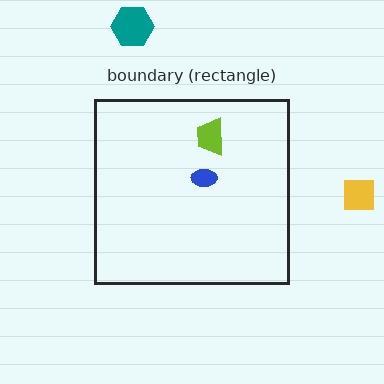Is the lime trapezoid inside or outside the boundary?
Inside.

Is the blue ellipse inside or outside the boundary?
Inside.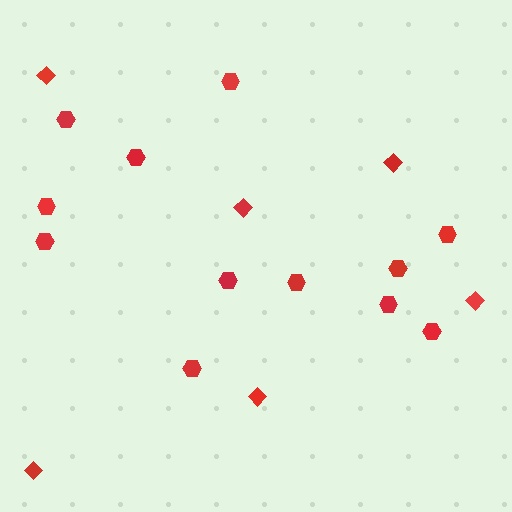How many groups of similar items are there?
There are 2 groups: one group of hexagons (12) and one group of diamonds (6).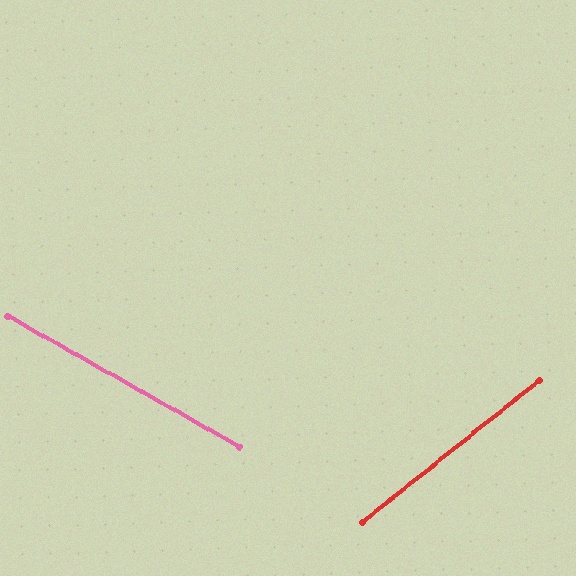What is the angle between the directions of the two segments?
Approximately 68 degrees.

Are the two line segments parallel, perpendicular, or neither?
Neither parallel nor perpendicular — they differ by about 68°.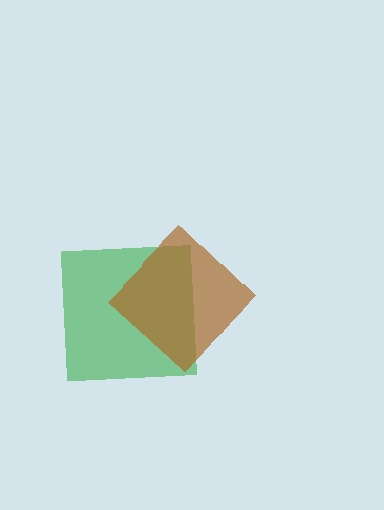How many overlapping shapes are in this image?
There are 2 overlapping shapes in the image.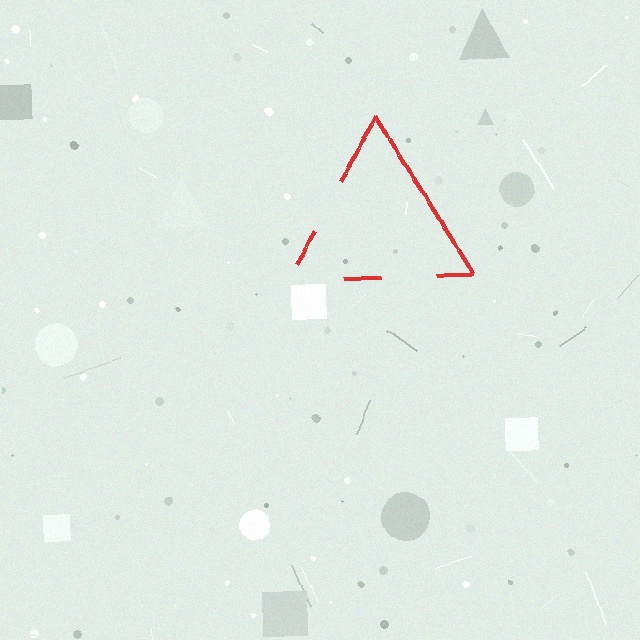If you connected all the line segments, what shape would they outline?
They would outline a triangle.